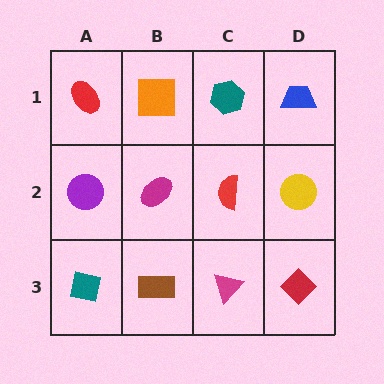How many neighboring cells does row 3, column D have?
2.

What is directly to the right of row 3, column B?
A magenta triangle.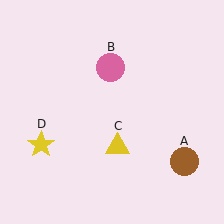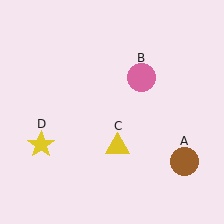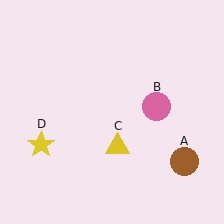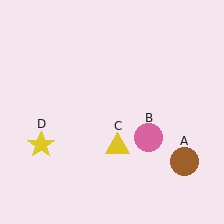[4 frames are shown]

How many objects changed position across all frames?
1 object changed position: pink circle (object B).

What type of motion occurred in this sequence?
The pink circle (object B) rotated clockwise around the center of the scene.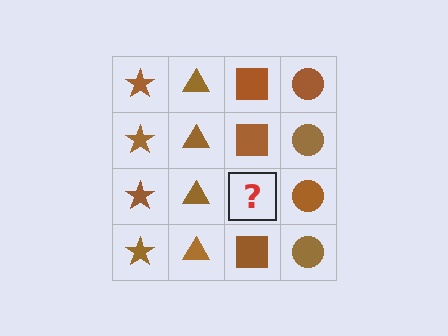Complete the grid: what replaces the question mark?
The question mark should be replaced with a brown square.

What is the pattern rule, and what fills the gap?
The rule is that each column has a consistent shape. The gap should be filled with a brown square.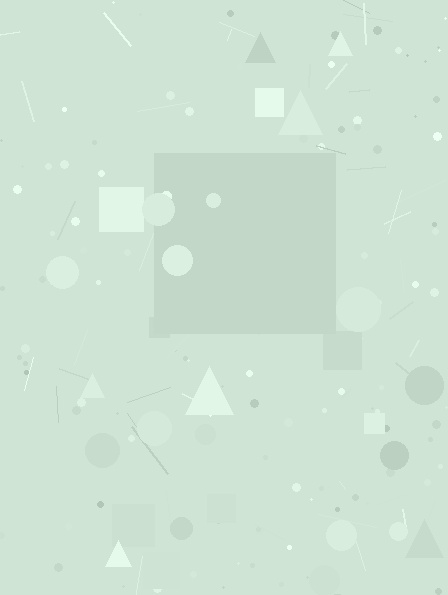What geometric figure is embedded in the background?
A square is embedded in the background.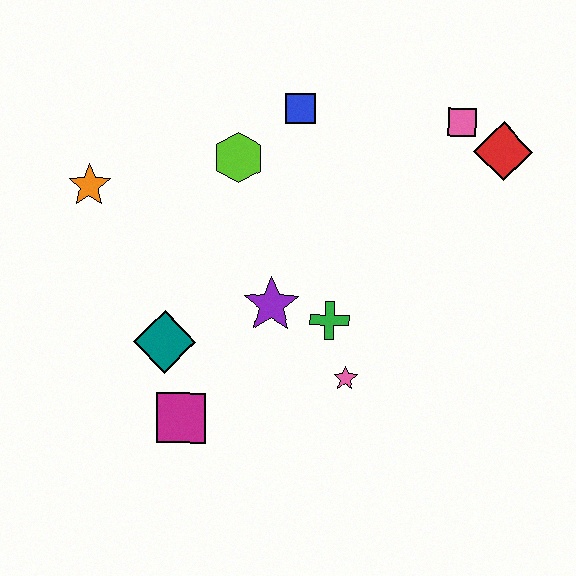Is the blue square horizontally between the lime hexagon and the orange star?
No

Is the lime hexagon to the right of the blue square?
No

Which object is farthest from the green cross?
The orange star is farthest from the green cross.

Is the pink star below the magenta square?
No